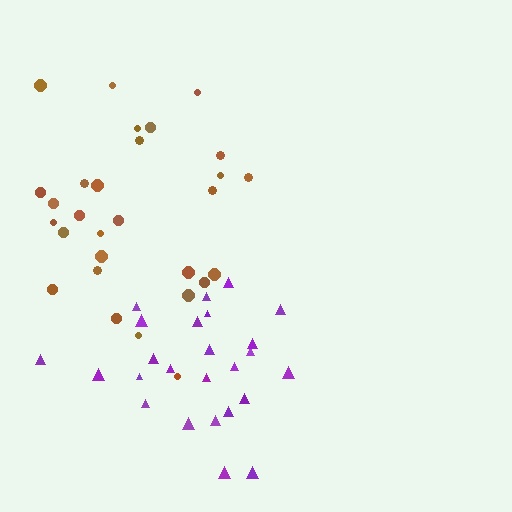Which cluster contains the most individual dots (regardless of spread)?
Brown (29).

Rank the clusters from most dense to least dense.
brown, purple.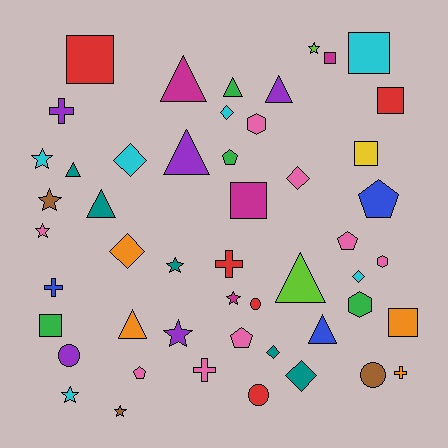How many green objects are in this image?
There are 4 green objects.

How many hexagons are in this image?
There are 3 hexagons.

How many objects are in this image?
There are 50 objects.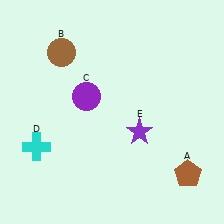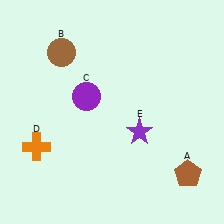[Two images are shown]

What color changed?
The cross (D) changed from cyan in Image 1 to orange in Image 2.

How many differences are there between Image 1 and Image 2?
There is 1 difference between the two images.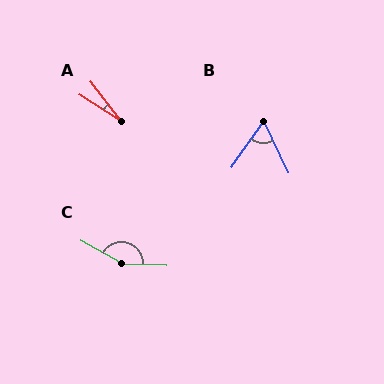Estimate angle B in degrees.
Approximately 60 degrees.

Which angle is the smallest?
A, at approximately 20 degrees.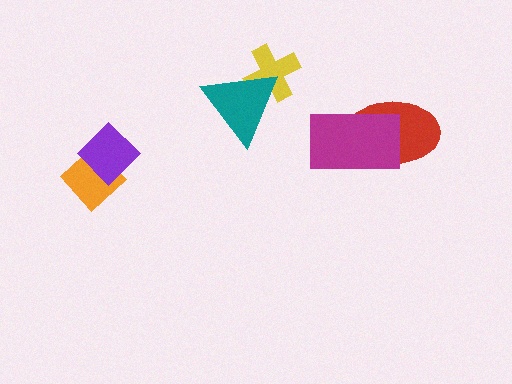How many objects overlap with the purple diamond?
1 object overlaps with the purple diamond.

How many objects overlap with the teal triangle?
1 object overlaps with the teal triangle.